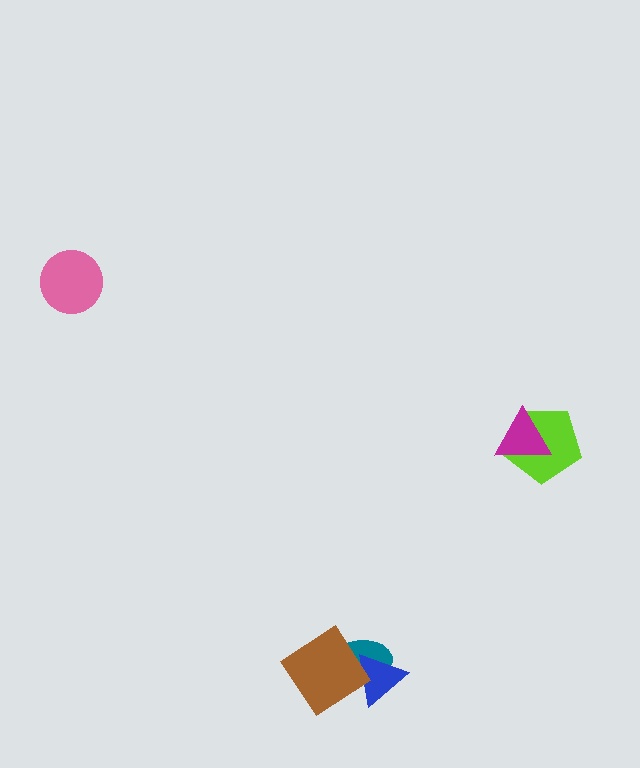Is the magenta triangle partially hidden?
No, no other shape covers it.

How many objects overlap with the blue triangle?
2 objects overlap with the blue triangle.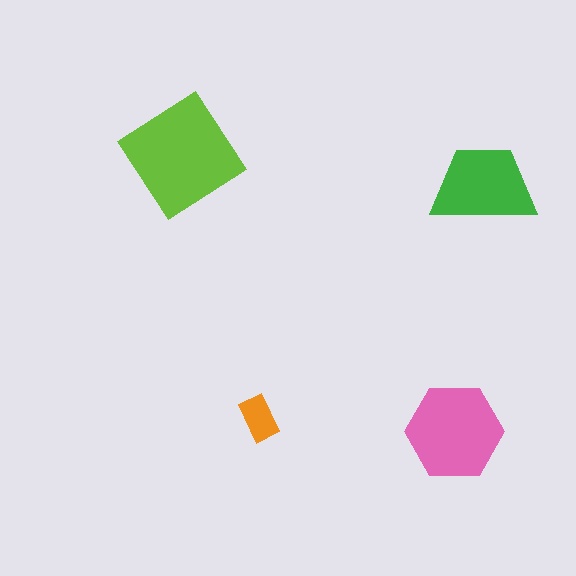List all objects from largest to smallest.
The lime diamond, the pink hexagon, the green trapezoid, the orange rectangle.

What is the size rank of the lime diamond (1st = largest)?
1st.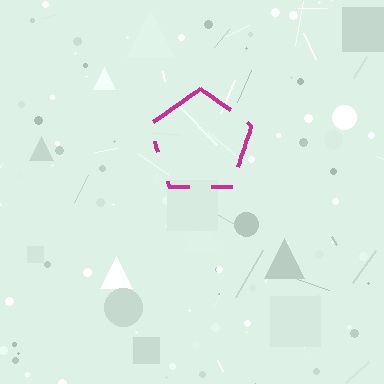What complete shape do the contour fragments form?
The contour fragments form a pentagon.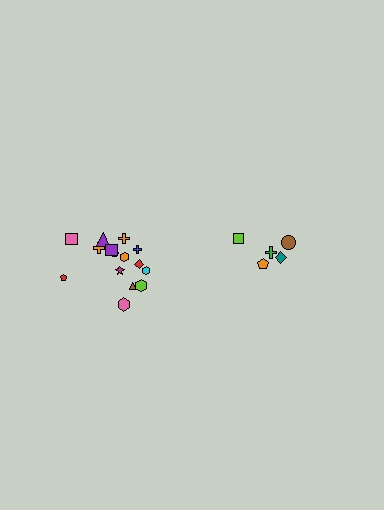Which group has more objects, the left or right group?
The left group.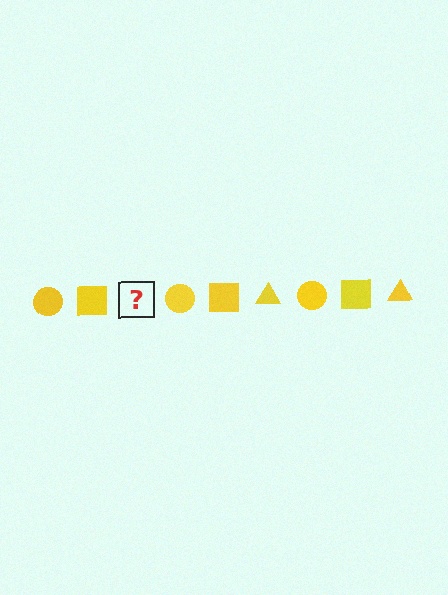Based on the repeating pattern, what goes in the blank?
The blank should be a yellow triangle.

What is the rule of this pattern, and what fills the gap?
The rule is that the pattern cycles through circle, square, triangle shapes in yellow. The gap should be filled with a yellow triangle.